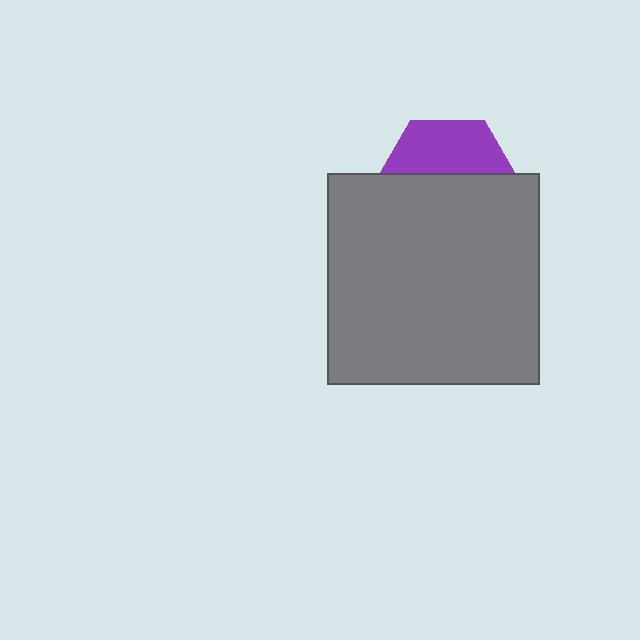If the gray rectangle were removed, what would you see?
You would see the complete purple hexagon.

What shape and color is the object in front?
The object in front is a gray rectangle.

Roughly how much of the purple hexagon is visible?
A small part of it is visible (roughly 39%).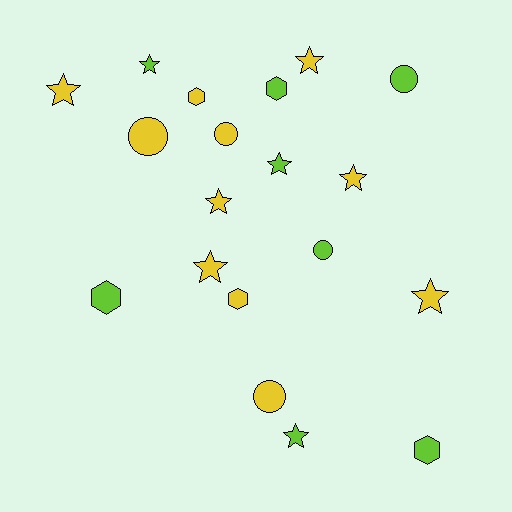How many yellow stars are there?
There are 6 yellow stars.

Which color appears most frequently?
Yellow, with 11 objects.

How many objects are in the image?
There are 19 objects.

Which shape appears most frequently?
Star, with 9 objects.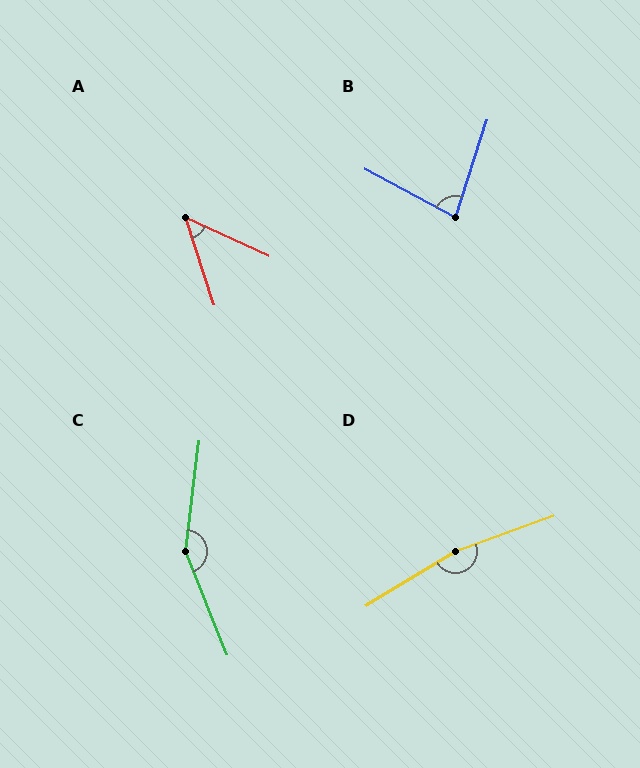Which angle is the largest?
D, at approximately 168 degrees.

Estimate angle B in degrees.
Approximately 80 degrees.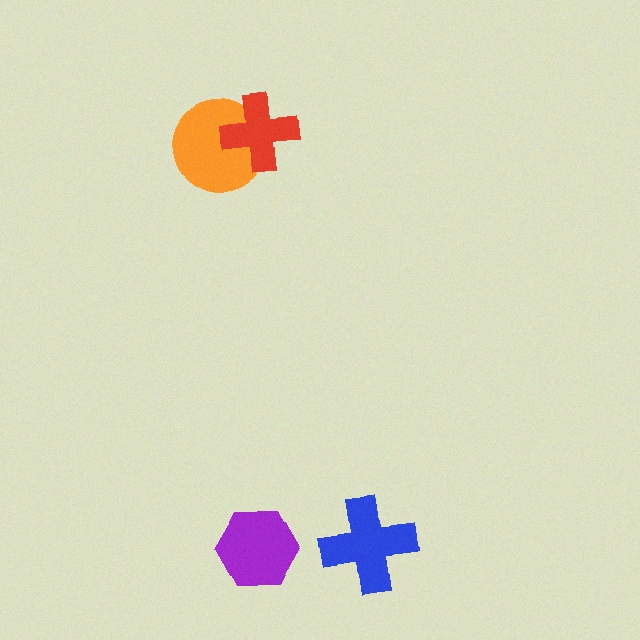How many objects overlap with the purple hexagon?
0 objects overlap with the purple hexagon.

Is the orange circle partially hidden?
Yes, it is partially covered by another shape.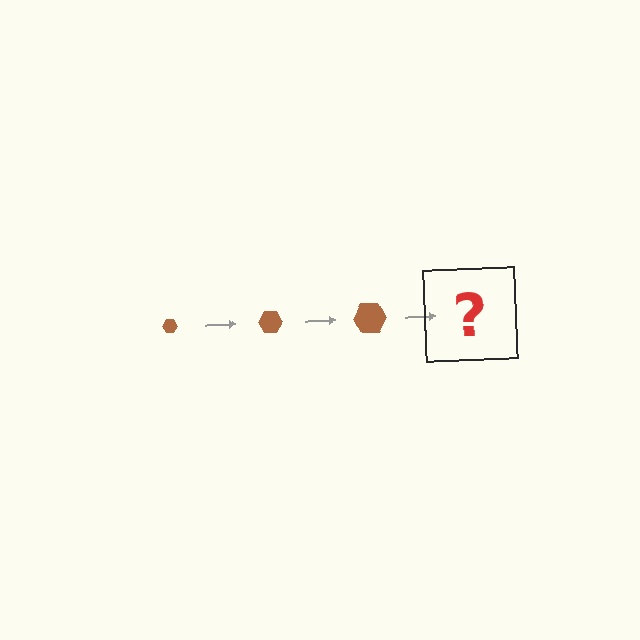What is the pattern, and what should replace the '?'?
The pattern is that the hexagon gets progressively larger each step. The '?' should be a brown hexagon, larger than the previous one.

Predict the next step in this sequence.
The next step is a brown hexagon, larger than the previous one.